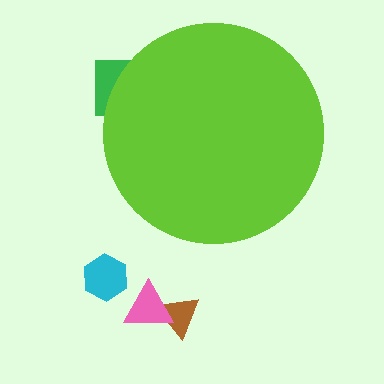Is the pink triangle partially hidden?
No, the pink triangle is fully visible.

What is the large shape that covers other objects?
A lime circle.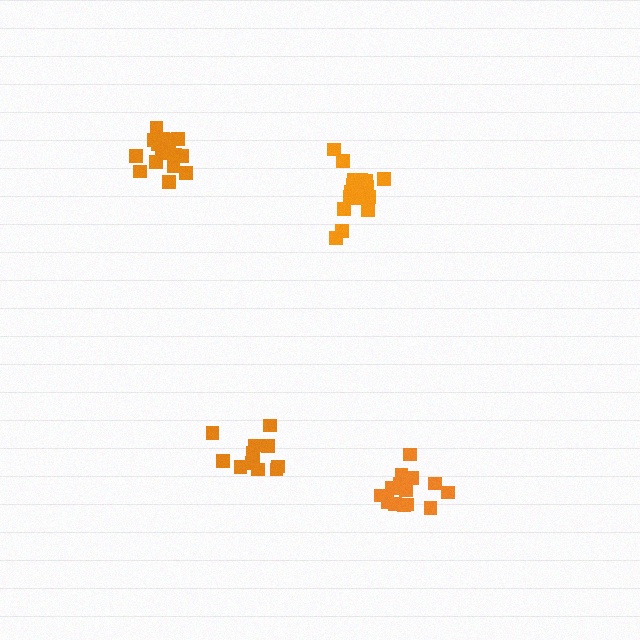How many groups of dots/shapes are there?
There are 4 groups.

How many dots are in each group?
Group 1: 13 dots, Group 2: 18 dots, Group 3: 17 dots, Group 4: 19 dots (67 total).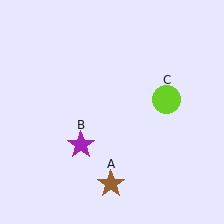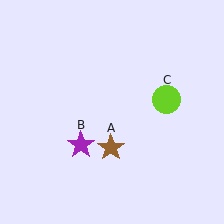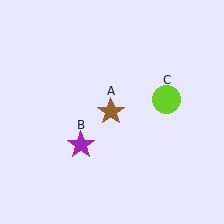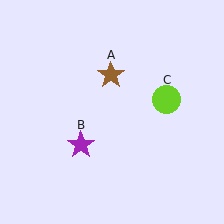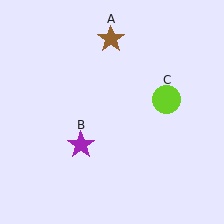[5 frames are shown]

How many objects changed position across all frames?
1 object changed position: brown star (object A).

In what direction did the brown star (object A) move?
The brown star (object A) moved up.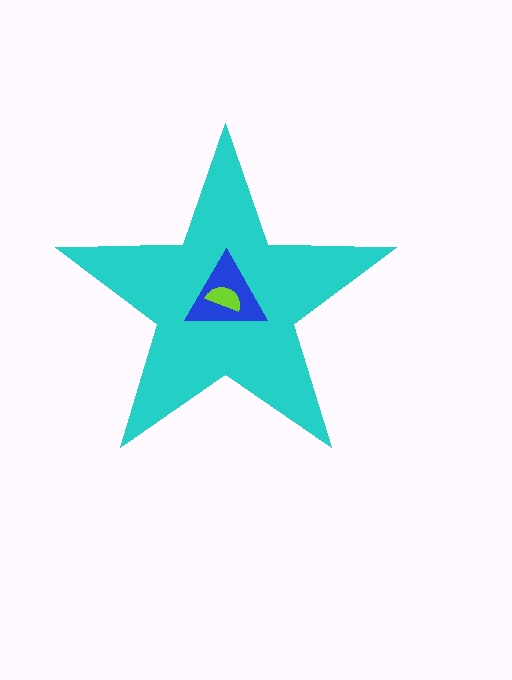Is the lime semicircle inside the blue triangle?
Yes.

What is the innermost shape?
The lime semicircle.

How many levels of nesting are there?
3.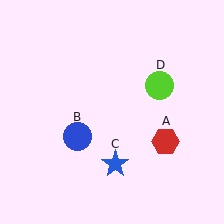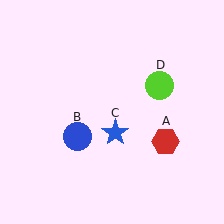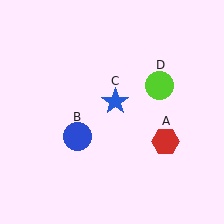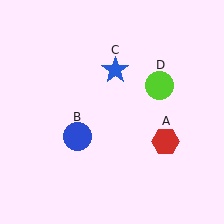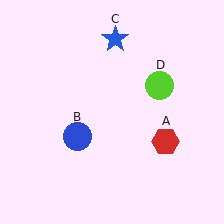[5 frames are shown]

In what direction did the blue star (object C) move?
The blue star (object C) moved up.